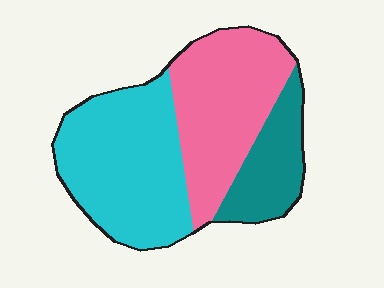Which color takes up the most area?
Cyan, at roughly 45%.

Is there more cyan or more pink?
Cyan.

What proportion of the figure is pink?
Pink takes up between a third and a half of the figure.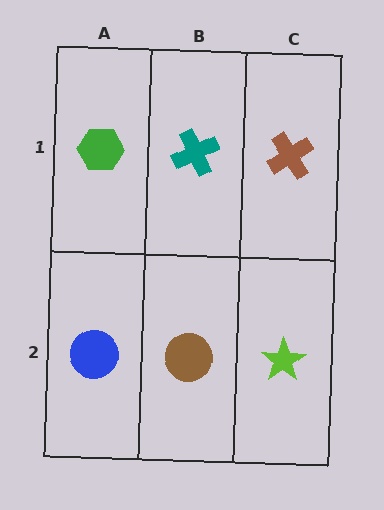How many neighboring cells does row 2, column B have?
3.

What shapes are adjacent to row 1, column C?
A lime star (row 2, column C), a teal cross (row 1, column B).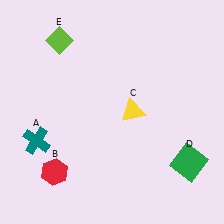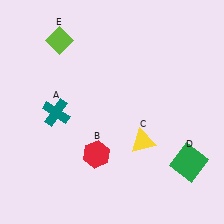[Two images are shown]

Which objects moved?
The objects that moved are: the teal cross (A), the red hexagon (B), the yellow triangle (C).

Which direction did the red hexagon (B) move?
The red hexagon (B) moved right.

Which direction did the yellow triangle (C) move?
The yellow triangle (C) moved down.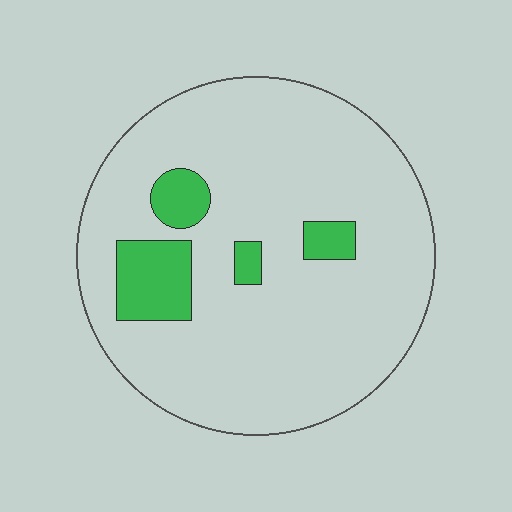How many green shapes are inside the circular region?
4.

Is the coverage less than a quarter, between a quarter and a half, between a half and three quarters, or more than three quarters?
Less than a quarter.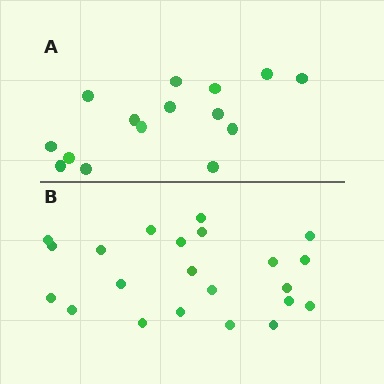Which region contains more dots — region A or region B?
Region B (the bottom region) has more dots.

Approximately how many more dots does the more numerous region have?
Region B has roughly 8 or so more dots than region A.